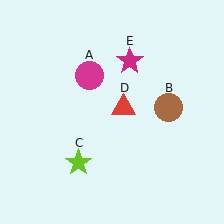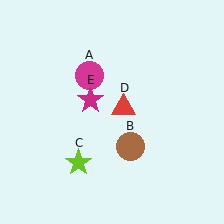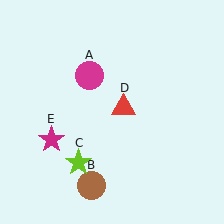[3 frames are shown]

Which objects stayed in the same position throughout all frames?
Magenta circle (object A) and lime star (object C) and red triangle (object D) remained stationary.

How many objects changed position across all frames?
2 objects changed position: brown circle (object B), magenta star (object E).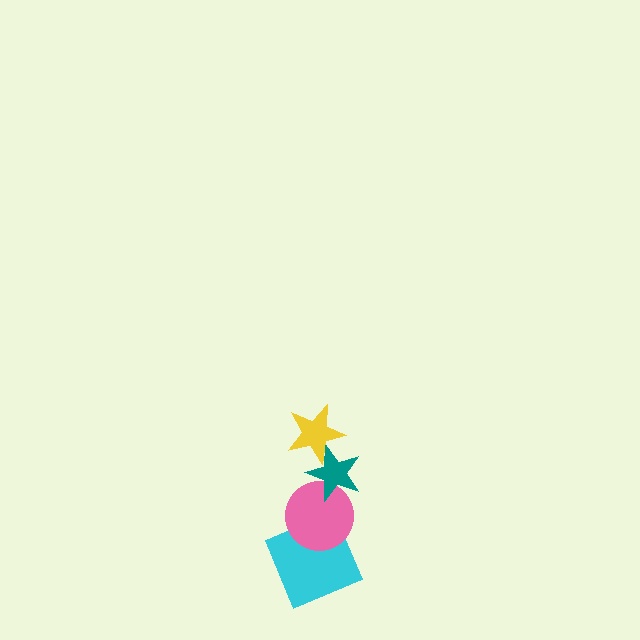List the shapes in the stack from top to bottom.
From top to bottom: the yellow star, the teal star, the pink circle, the cyan square.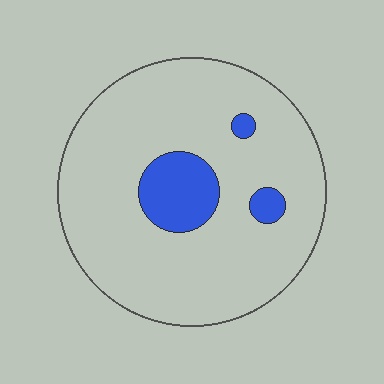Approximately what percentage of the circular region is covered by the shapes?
Approximately 10%.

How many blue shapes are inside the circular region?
3.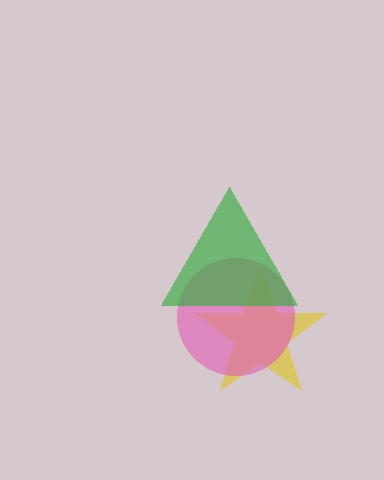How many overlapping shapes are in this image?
There are 3 overlapping shapes in the image.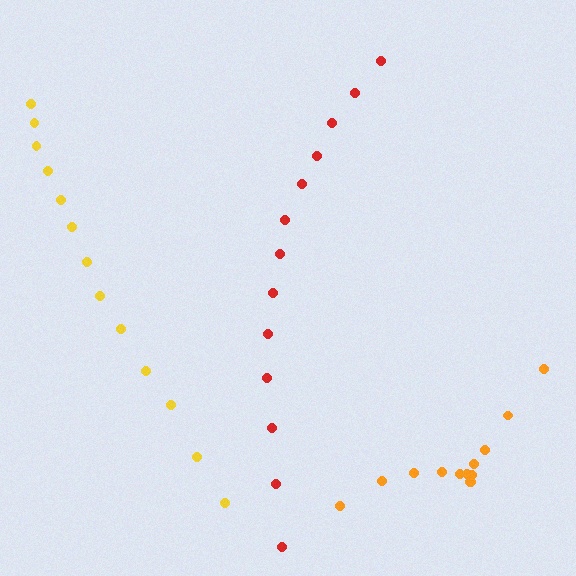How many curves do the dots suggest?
There are 3 distinct paths.